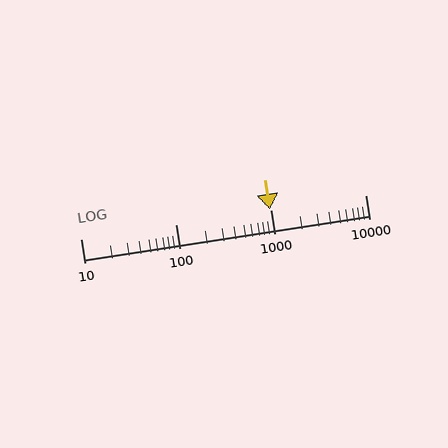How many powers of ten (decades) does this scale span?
The scale spans 3 decades, from 10 to 10000.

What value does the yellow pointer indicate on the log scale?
The pointer indicates approximately 990.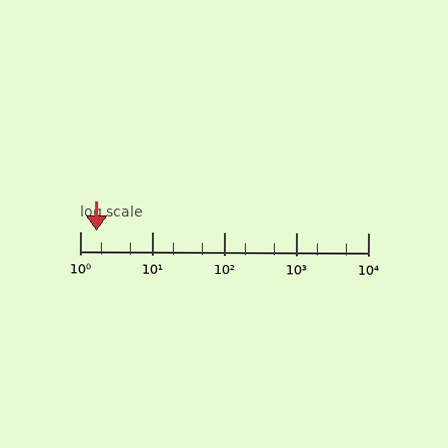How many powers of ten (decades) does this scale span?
The scale spans 4 decades, from 1 to 10000.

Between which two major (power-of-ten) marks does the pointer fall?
The pointer is between 1 and 10.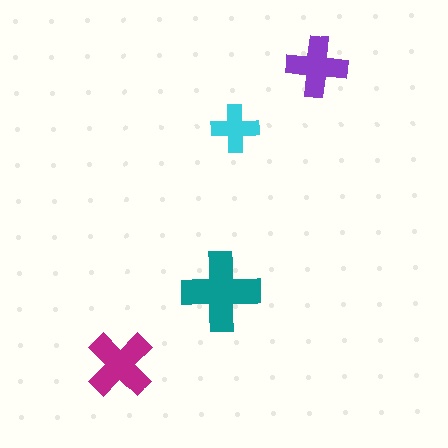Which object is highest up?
The purple cross is topmost.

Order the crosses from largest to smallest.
the teal one, the magenta one, the purple one, the cyan one.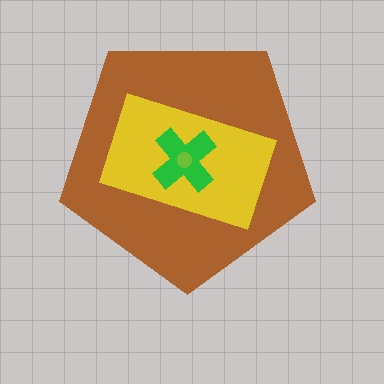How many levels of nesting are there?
4.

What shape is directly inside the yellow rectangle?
The green cross.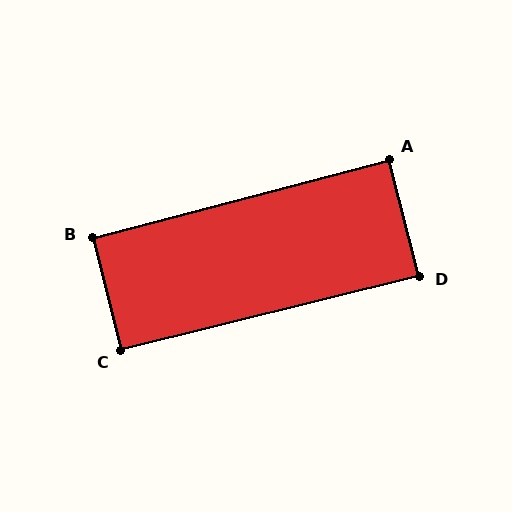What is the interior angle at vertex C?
Approximately 90 degrees (approximately right).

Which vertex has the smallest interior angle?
D, at approximately 89 degrees.